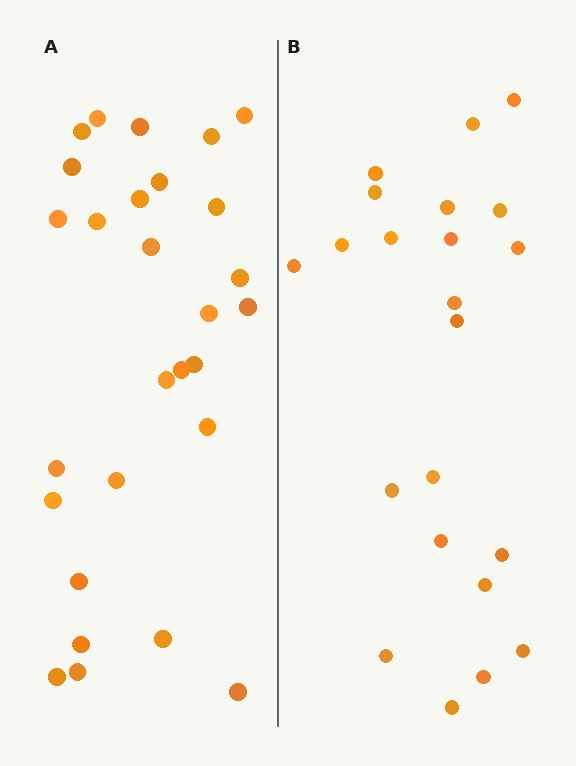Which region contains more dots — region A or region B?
Region A (the left region) has more dots.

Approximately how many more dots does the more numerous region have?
Region A has about 6 more dots than region B.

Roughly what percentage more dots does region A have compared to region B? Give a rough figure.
About 25% more.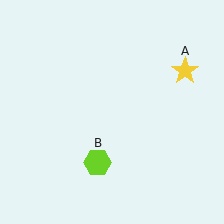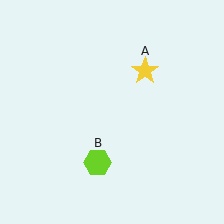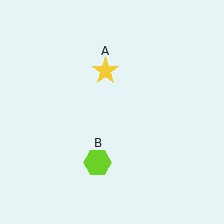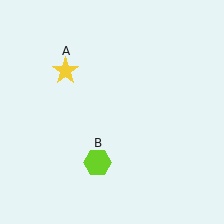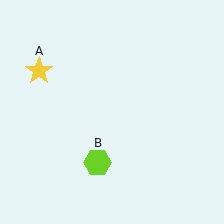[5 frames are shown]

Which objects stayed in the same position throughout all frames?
Lime hexagon (object B) remained stationary.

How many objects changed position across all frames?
1 object changed position: yellow star (object A).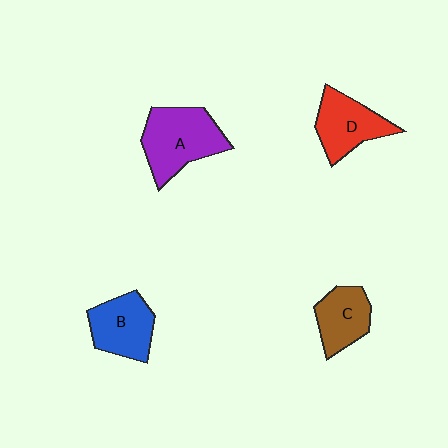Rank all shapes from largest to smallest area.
From largest to smallest: A (purple), D (red), B (blue), C (brown).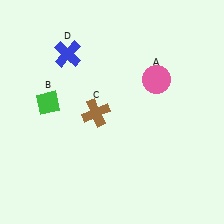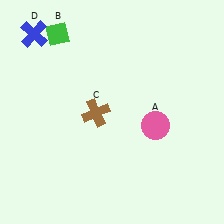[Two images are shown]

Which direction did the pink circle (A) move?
The pink circle (A) moved down.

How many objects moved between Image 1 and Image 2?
3 objects moved between the two images.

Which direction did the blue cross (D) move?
The blue cross (D) moved left.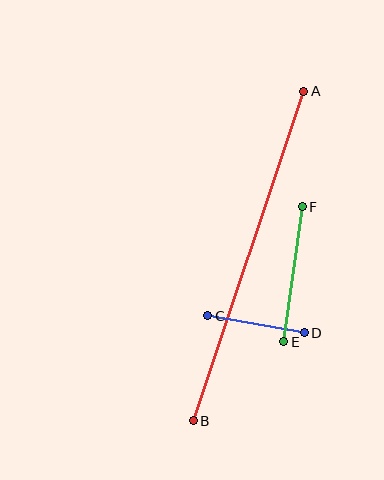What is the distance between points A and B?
The distance is approximately 348 pixels.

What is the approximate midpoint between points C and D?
The midpoint is at approximately (256, 324) pixels.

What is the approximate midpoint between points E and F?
The midpoint is at approximately (293, 274) pixels.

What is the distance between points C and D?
The distance is approximately 98 pixels.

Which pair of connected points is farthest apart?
Points A and B are farthest apart.